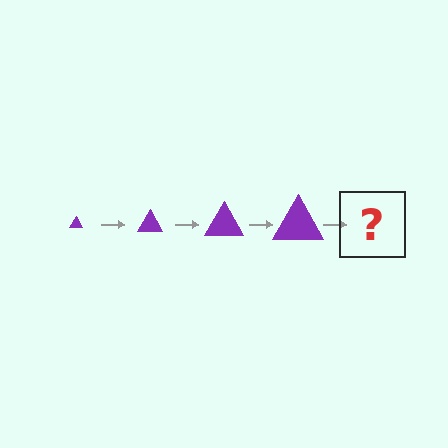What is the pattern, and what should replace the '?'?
The pattern is that the triangle gets progressively larger each step. The '?' should be a purple triangle, larger than the previous one.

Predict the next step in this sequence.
The next step is a purple triangle, larger than the previous one.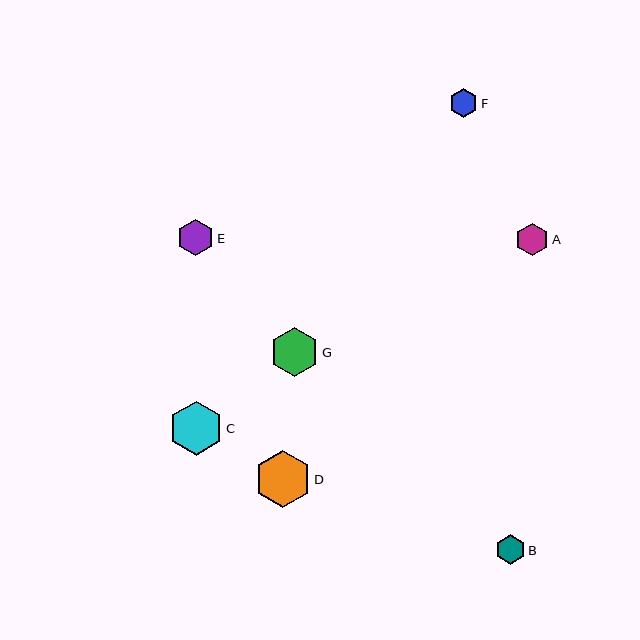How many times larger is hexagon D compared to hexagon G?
Hexagon D is approximately 1.2 times the size of hexagon G.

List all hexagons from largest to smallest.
From largest to smallest: D, C, G, E, A, B, F.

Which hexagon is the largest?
Hexagon D is the largest with a size of approximately 57 pixels.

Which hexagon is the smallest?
Hexagon F is the smallest with a size of approximately 29 pixels.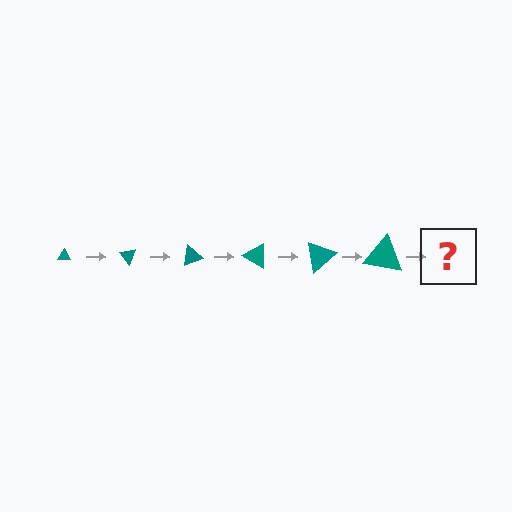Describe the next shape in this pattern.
It should be a triangle, larger than the previous one and rotated 300 degrees from the start.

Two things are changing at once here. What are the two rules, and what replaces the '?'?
The two rules are that the triangle grows larger each step and it rotates 50 degrees each step. The '?' should be a triangle, larger than the previous one and rotated 300 degrees from the start.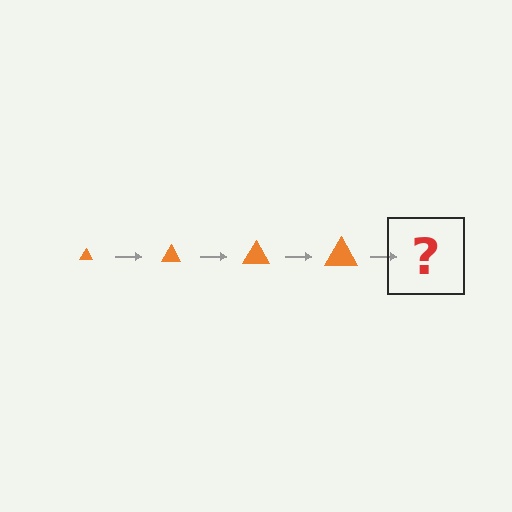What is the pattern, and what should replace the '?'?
The pattern is that the triangle gets progressively larger each step. The '?' should be an orange triangle, larger than the previous one.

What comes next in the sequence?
The next element should be an orange triangle, larger than the previous one.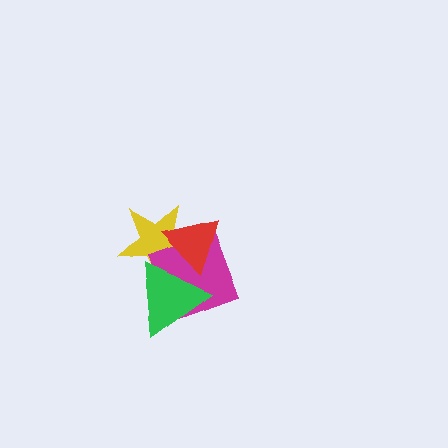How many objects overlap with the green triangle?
3 objects overlap with the green triangle.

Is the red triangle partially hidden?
Yes, it is partially covered by another shape.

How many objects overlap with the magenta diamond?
3 objects overlap with the magenta diamond.